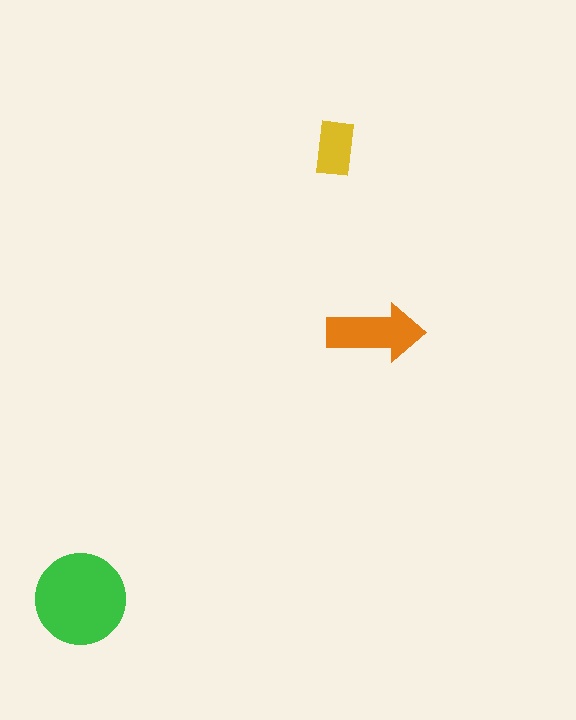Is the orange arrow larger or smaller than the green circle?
Smaller.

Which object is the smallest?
The yellow rectangle.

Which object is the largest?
The green circle.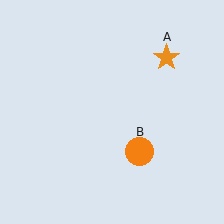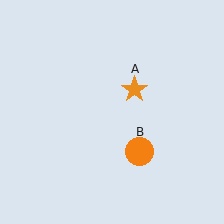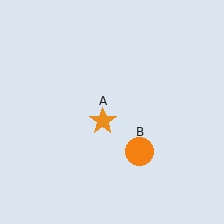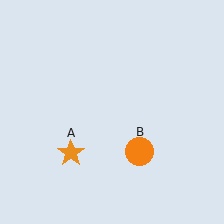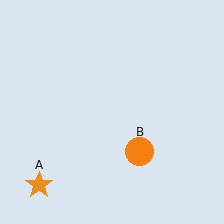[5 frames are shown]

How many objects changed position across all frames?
1 object changed position: orange star (object A).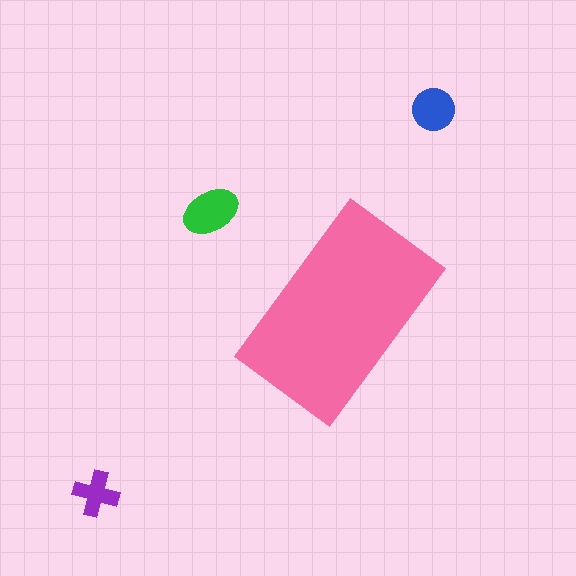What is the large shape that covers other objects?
A pink rectangle.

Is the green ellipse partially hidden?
No, the green ellipse is fully visible.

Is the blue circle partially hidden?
No, the blue circle is fully visible.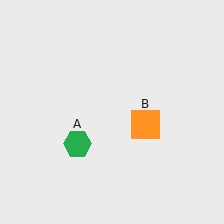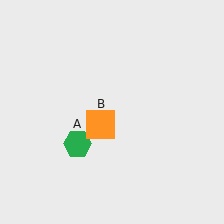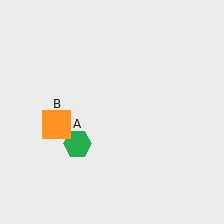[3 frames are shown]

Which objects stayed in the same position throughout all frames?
Green hexagon (object A) remained stationary.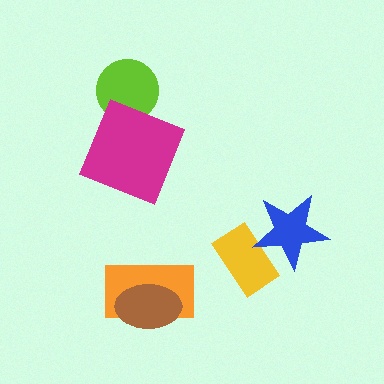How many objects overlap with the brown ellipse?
1 object overlaps with the brown ellipse.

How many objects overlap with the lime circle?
1 object overlaps with the lime circle.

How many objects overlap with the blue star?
1 object overlaps with the blue star.